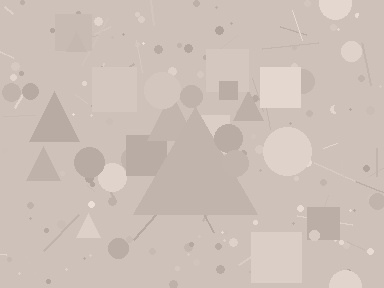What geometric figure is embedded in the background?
A triangle is embedded in the background.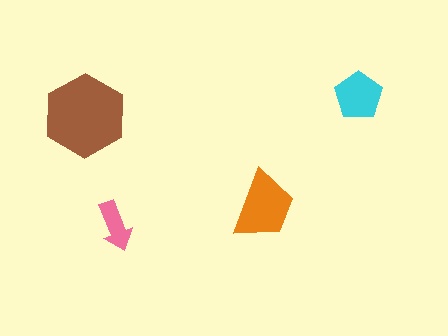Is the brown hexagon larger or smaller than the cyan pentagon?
Larger.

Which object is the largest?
The brown hexagon.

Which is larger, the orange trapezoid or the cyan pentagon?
The orange trapezoid.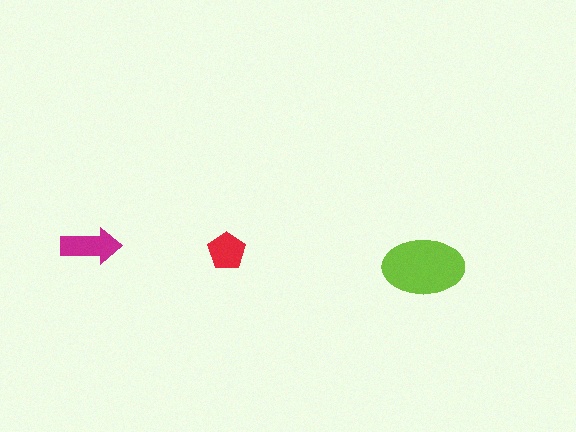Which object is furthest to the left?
The magenta arrow is leftmost.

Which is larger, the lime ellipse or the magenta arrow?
The lime ellipse.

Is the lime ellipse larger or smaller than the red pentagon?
Larger.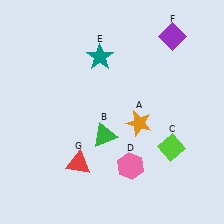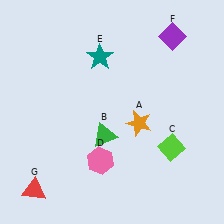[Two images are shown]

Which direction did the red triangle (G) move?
The red triangle (G) moved left.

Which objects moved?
The objects that moved are: the pink hexagon (D), the red triangle (G).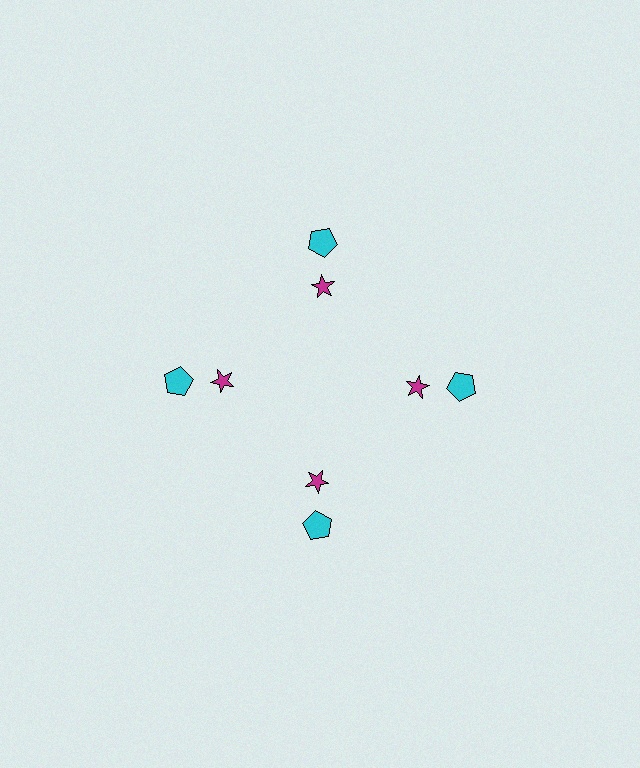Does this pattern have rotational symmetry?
Yes, this pattern has 4-fold rotational symmetry. It looks the same after rotating 90 degrees around the center.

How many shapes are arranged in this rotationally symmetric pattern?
There are 8 shapes, arranged in 4 groups of 2.